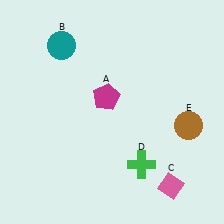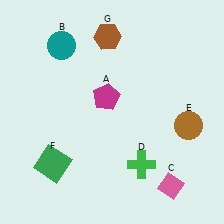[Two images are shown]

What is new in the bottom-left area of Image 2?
A green square (F) was added in the bottom-left area of Image 2.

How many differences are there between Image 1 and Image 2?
There are 2 differences between the two images.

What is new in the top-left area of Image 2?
A brown hexagon (G) was added in the top-left area of Image 2.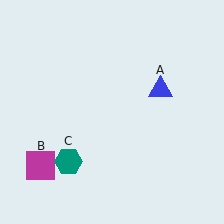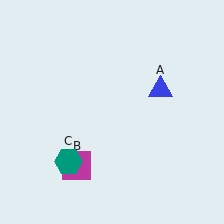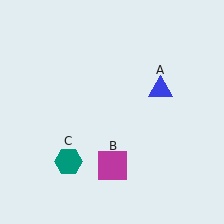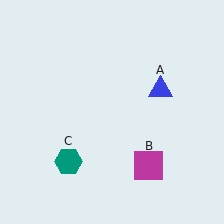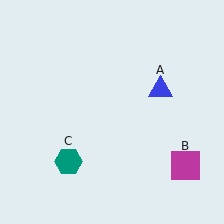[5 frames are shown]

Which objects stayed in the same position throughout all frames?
Blue triangle (object A) and teal hexagon (object C) remained stationary.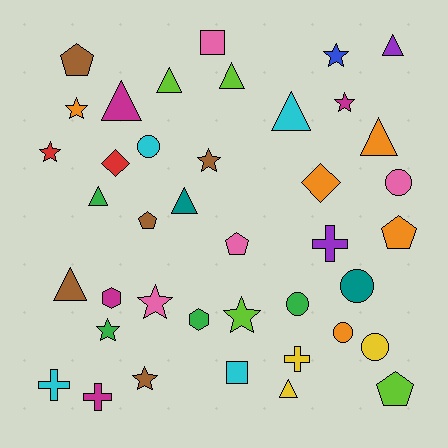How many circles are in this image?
There are 6 circles.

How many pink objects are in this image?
There are 4 pink objects.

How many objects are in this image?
There are 40 objects.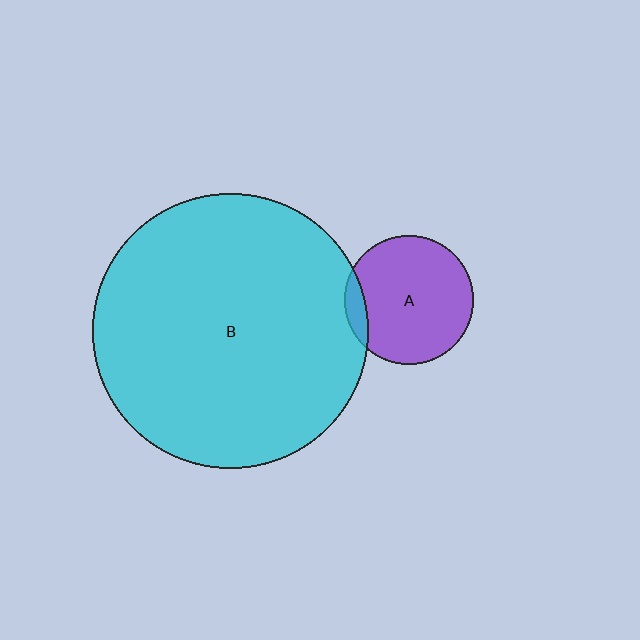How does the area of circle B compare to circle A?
Approximately 4.6 times.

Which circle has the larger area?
Circle B (cyan).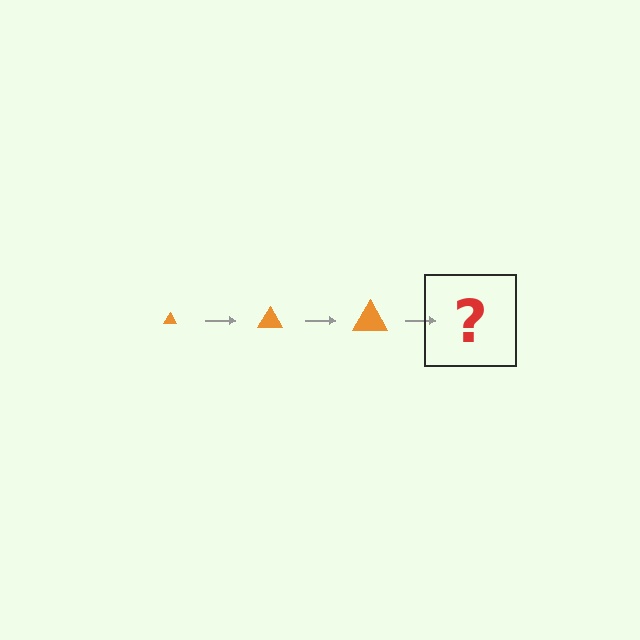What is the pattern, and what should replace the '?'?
The pattern is that the triangle gets progressively larger each step. The '?' should be an orange triangle, larger than the previous one.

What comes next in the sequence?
The next element should be an orange triangle, larger than the previous one.